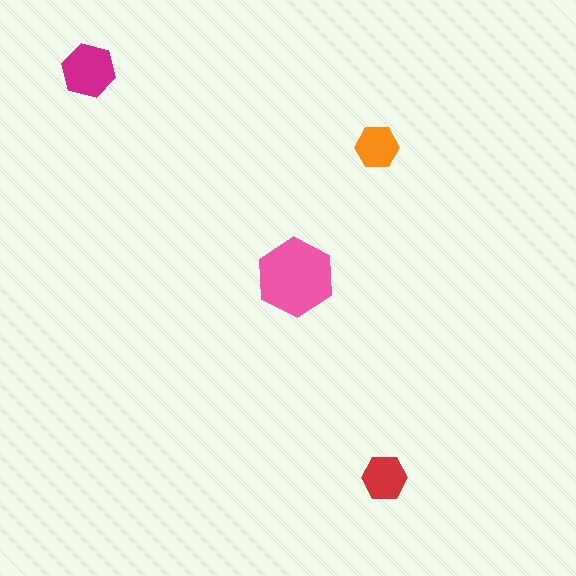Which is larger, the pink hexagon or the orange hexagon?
The pink one.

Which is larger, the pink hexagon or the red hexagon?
The pink one.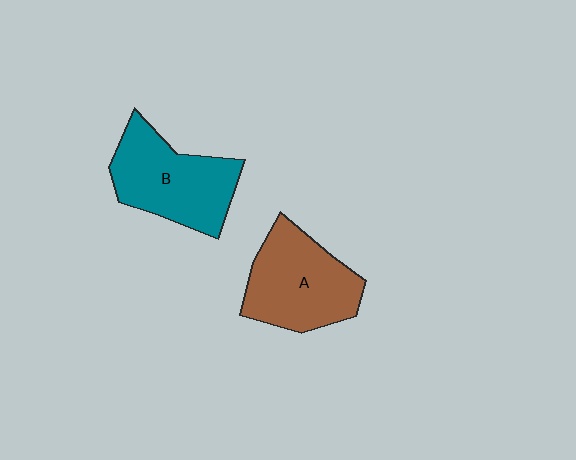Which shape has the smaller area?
Shape A (brown).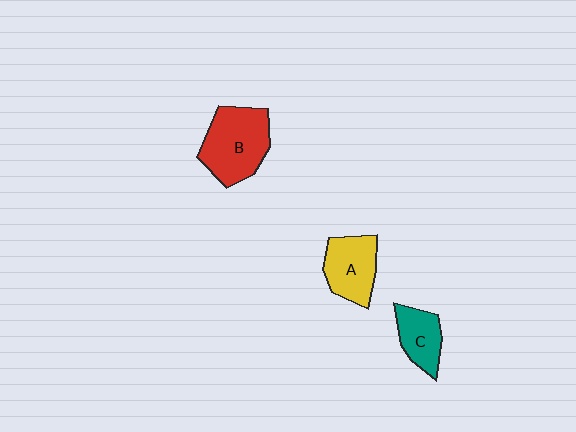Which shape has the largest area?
Shape B (red).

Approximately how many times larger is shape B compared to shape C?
Approximately 1.8 times.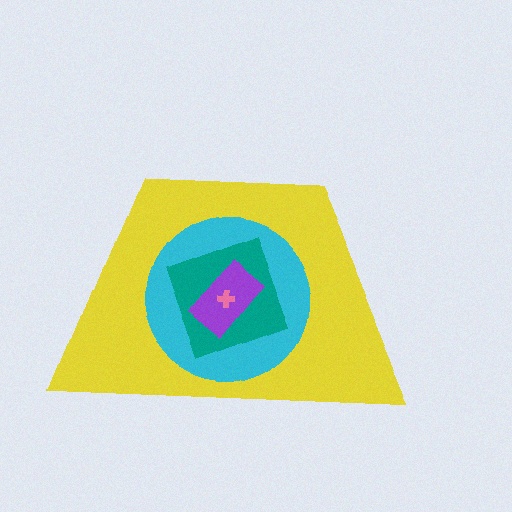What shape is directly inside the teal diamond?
The purple rectangle.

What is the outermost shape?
The yellow trapezoid.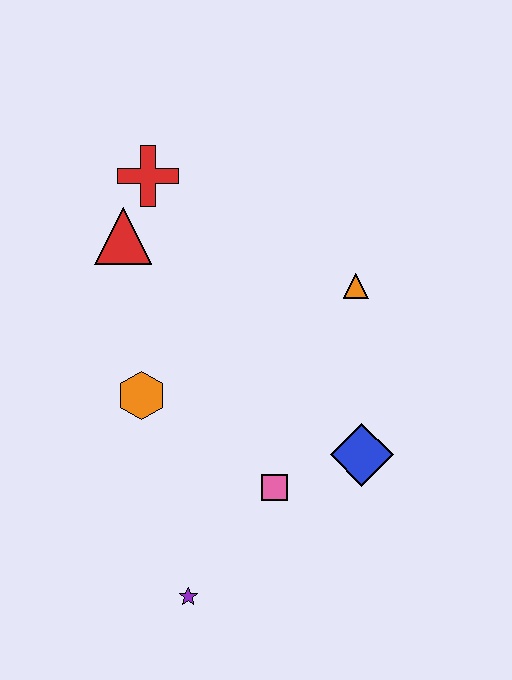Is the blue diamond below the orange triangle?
Yes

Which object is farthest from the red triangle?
The purple star is farthest from the red triangle.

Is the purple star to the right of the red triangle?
Yes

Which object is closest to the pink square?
The blue diamond is closest to the pink square.